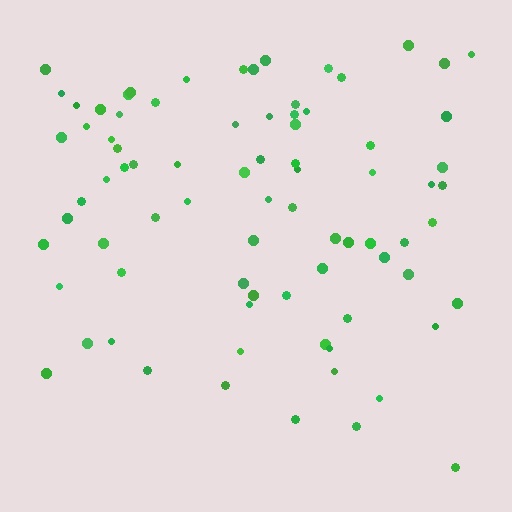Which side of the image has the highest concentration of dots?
The top.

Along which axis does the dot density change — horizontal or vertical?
Vertical.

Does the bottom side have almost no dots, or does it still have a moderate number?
Still a moderate number, just noticeably fewer than the top.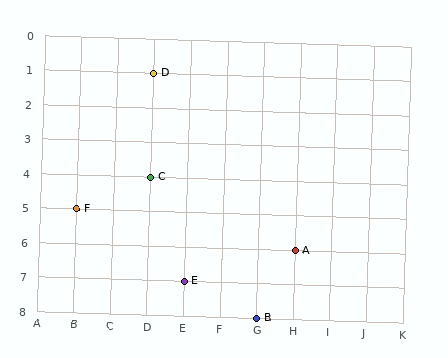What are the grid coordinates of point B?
Point B is at grid coordinates (G, 8).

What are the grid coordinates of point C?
Point C is at grid coordinates (D, 4).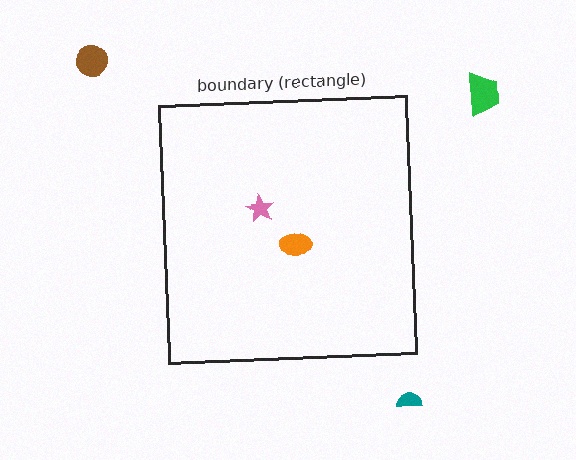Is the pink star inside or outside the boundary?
Inside.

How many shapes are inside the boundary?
2 inside, 3 outside.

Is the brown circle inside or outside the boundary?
Outside.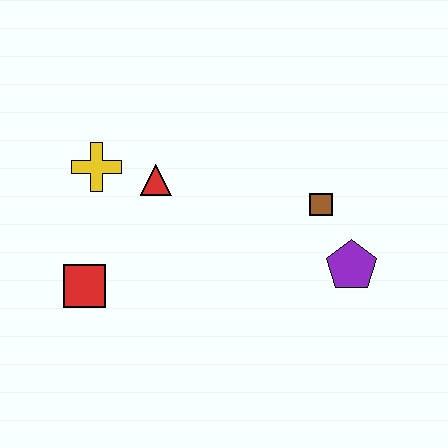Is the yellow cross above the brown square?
Yes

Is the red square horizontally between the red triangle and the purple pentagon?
No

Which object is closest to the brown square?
The purple pentagon is closest to the brown square.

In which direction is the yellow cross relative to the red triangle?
The yellow cross is to the left of the red triangle.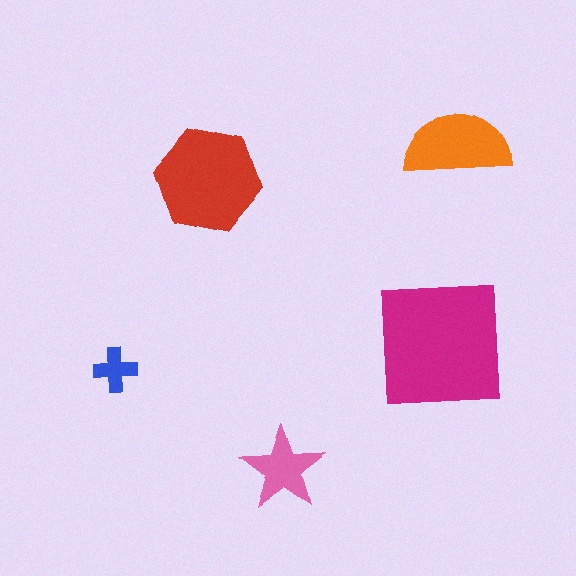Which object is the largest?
The magenta square.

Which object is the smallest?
The blue cross.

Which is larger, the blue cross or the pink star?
The pink star.